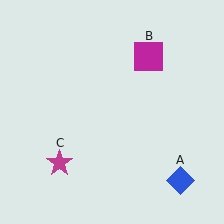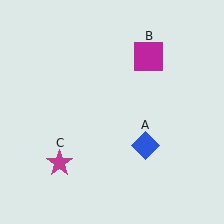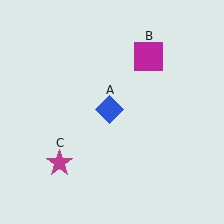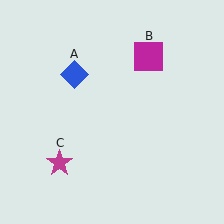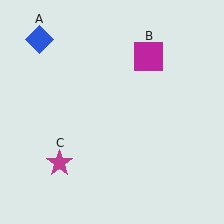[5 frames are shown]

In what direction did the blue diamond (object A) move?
The blue diamond (object A) moved up and to the left.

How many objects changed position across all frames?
1 object changed position: blue diamond (object A).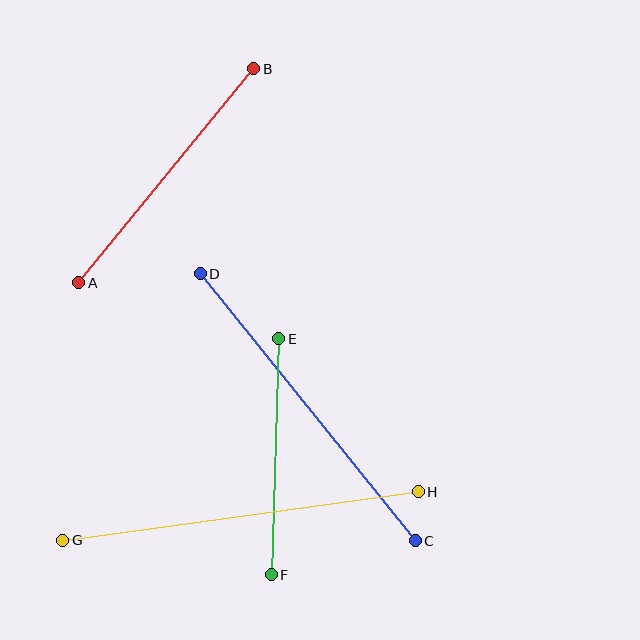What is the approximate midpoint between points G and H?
The midpoint is at approximately (240, 516) pixels.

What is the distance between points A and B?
The distance is approximately 276 pixels.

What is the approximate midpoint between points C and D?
The midpoint is at approximately (308, 407) pixels.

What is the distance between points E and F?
The distance is approximately 236 pixels.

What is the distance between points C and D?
The distance is approximately 343 pixels.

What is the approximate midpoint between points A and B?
The midpoint is at approximately (166, 176) pixels.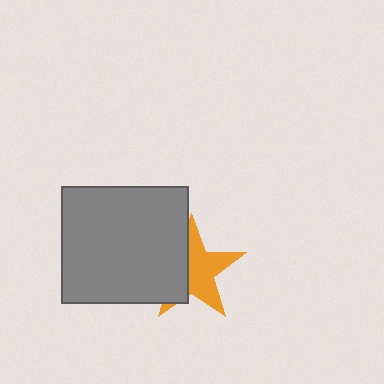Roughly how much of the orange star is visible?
About half of it is visible (roughly 58%).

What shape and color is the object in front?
The object in front is a gray rectangle.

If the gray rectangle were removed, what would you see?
You would see the complete orange star.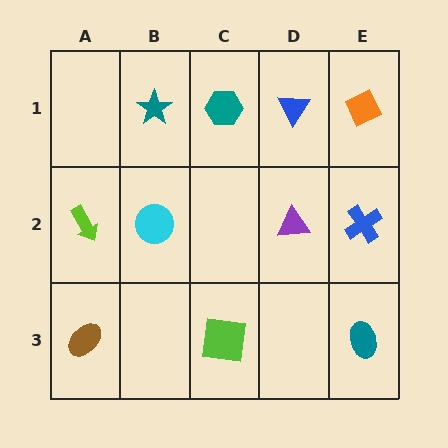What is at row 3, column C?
A lime square.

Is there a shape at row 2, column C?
No, that cell is empty.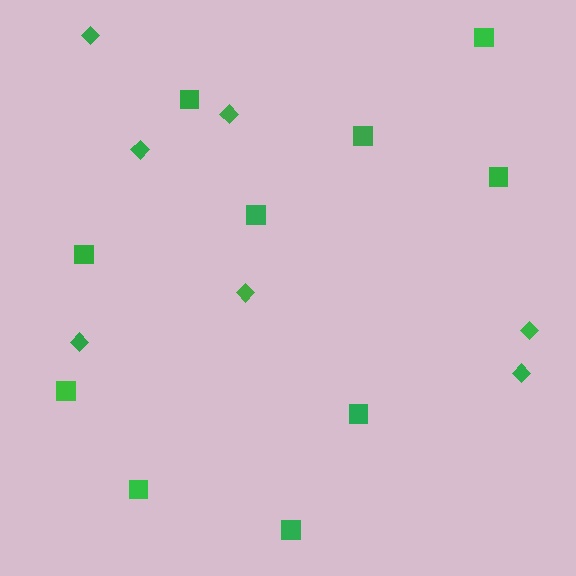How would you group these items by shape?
There are 2 groups: one group of diamonds (7) and one group of squares (10).